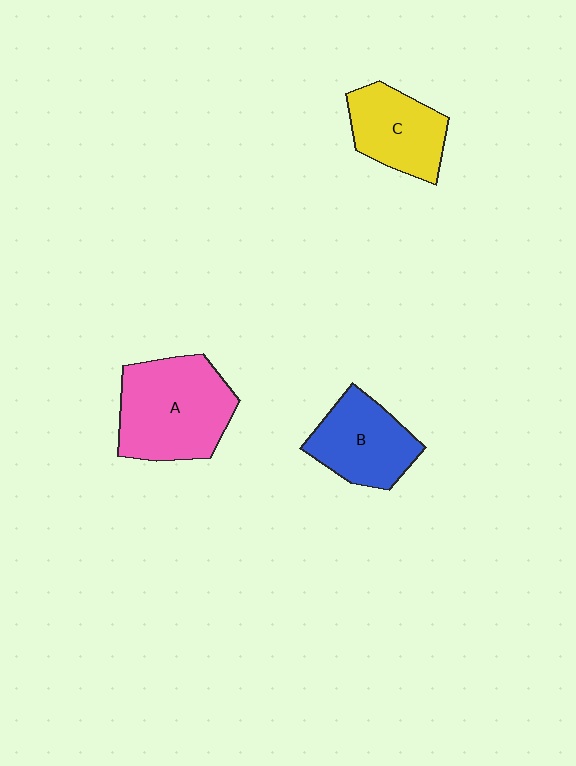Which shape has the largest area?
Shape A (pink).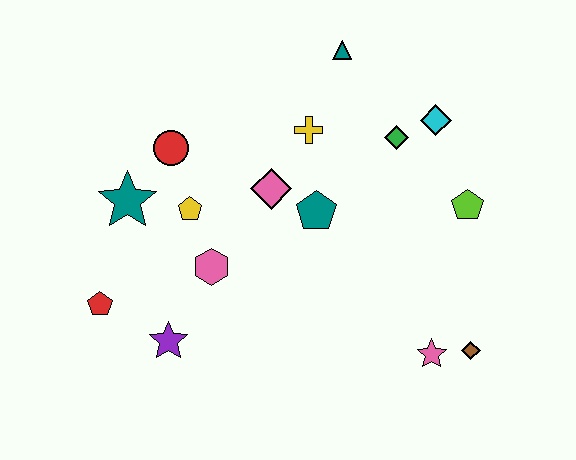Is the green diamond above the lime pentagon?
Yes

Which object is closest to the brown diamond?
The pink star is closest to the brown diamond.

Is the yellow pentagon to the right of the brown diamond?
No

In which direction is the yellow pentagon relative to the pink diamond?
The yellow pentagon is to the left of the pink diamond.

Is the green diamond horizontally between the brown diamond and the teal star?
Yes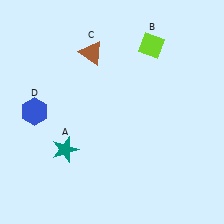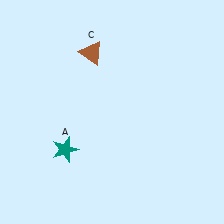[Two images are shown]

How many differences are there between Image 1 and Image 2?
There are 2 differences between the two images.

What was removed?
The lime diamond (B), the blue hexagon (D) were removed in Image 2.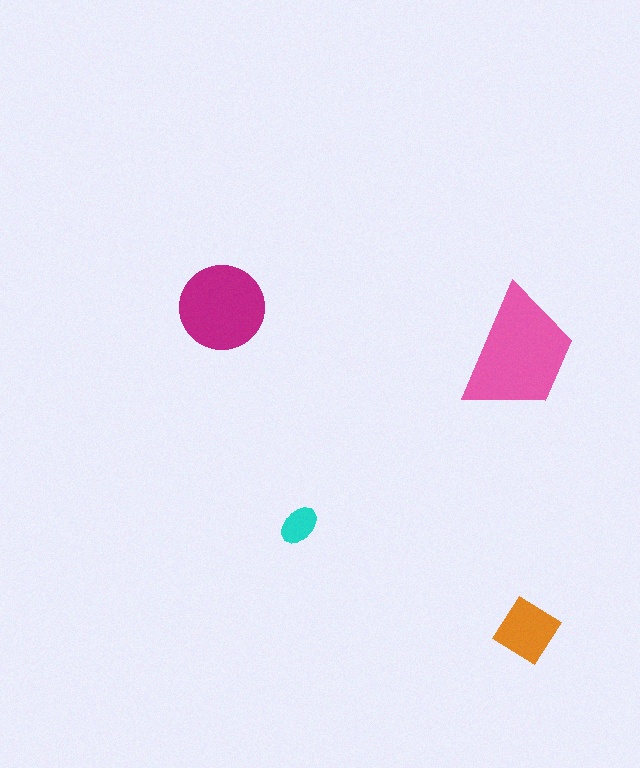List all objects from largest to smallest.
The pink trapezoid, the magenta circle, the orange diamond, the cyan ellipse.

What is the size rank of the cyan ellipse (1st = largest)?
4th.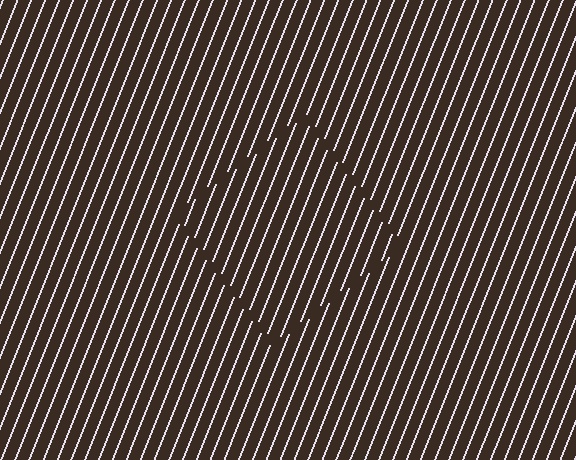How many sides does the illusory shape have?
4 sides — the line-ends trace a square.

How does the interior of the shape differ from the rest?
The interior of the shape contains the same grating, shifted by half a period — the contour is defined by the phase discontinuity where line-ends from the inner and outer gratings abut.